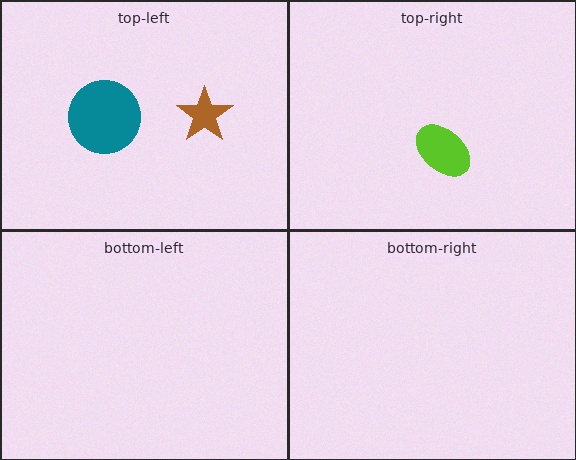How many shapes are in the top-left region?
2.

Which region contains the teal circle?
The top-left region.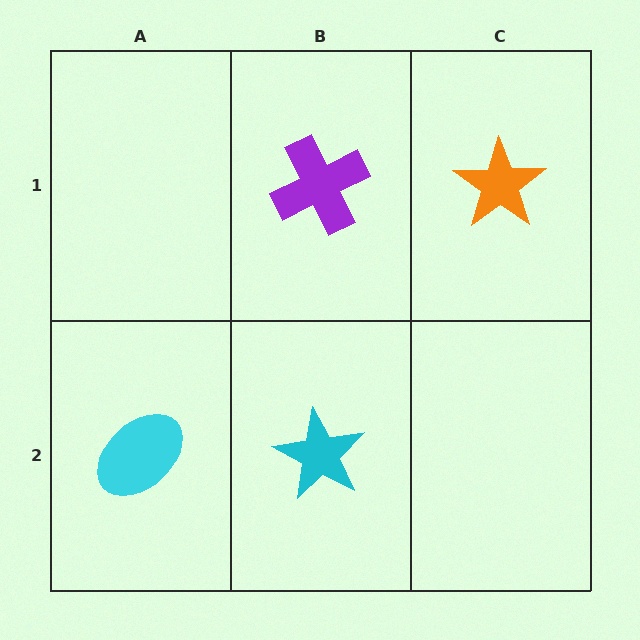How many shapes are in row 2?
2 shapes.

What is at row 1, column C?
An orange star.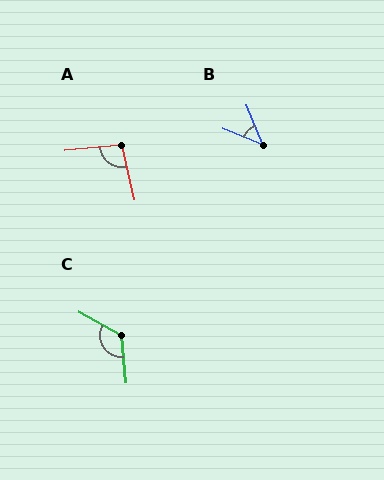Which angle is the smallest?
B, at approximately 45 degrees.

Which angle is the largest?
C, at approximately 124 degrees.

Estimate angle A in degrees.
Approximately 98 degrees.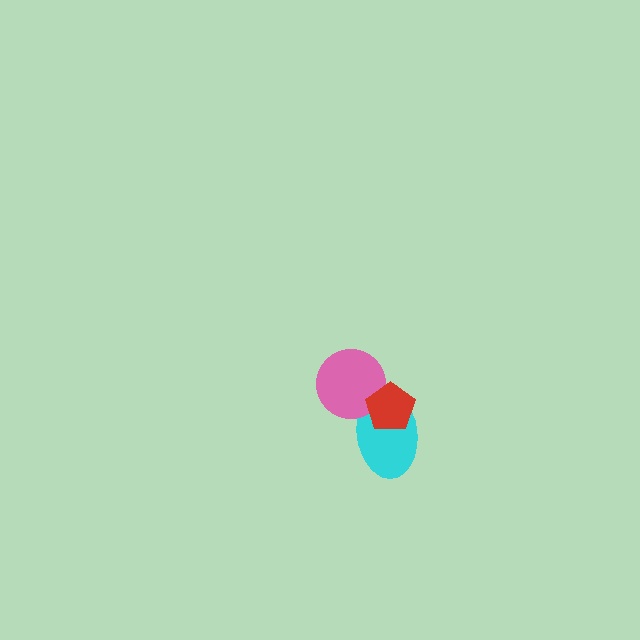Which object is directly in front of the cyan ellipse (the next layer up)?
The pink circle is directly in front of the cyan ellipse.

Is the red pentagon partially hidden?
No, no other shape covers it.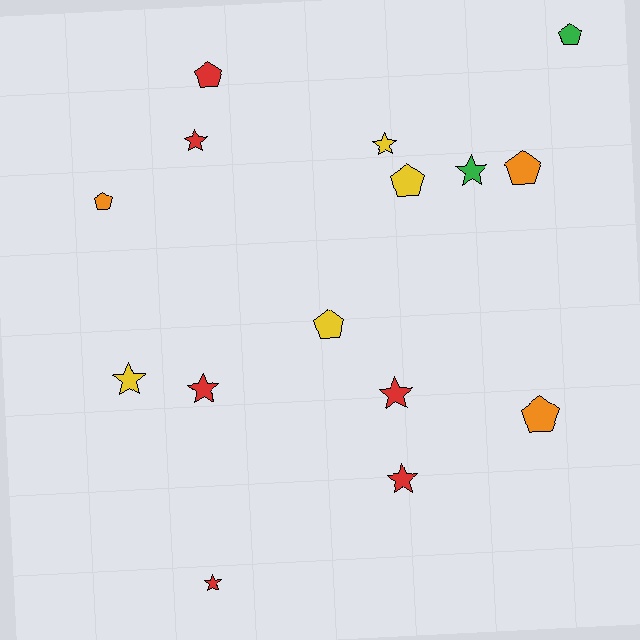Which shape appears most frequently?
Star, with 8 objects.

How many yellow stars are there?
There are 2 yellow stars.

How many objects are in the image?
There are 15 objects.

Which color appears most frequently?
Red, with 6 objects.